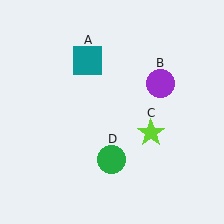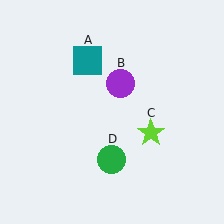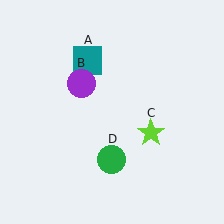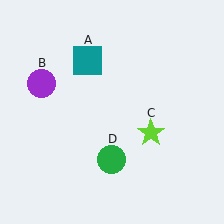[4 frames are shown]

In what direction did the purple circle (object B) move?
The purple circle (object B) moved left.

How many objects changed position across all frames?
1 object changed position: purple circle (object B).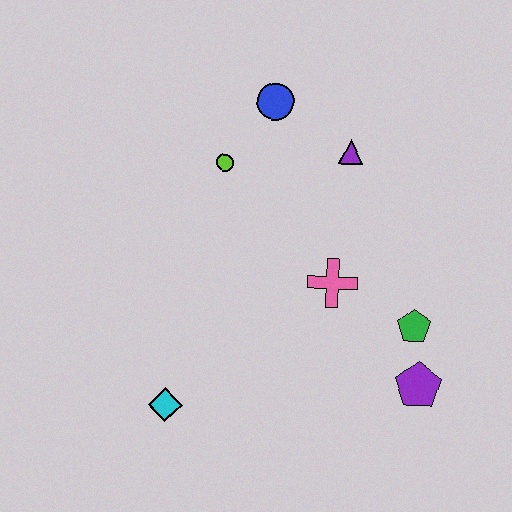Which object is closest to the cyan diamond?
The pink cross is closest to the cyan diamond.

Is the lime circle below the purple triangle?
Yes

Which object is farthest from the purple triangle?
The cyan diamond is farthest from the purple triangle.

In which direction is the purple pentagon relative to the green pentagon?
The purple pentagon is below the green pentagon.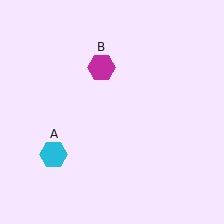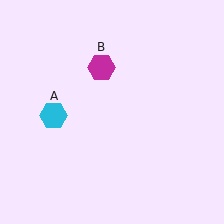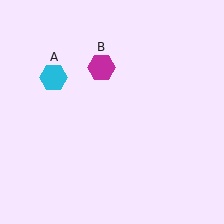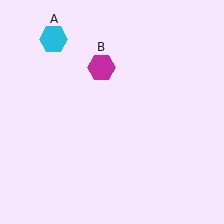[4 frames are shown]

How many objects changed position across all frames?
1 object changed position: cyan hexagon (object A).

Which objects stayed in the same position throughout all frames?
Magenta hexagon (object B) remained stationary.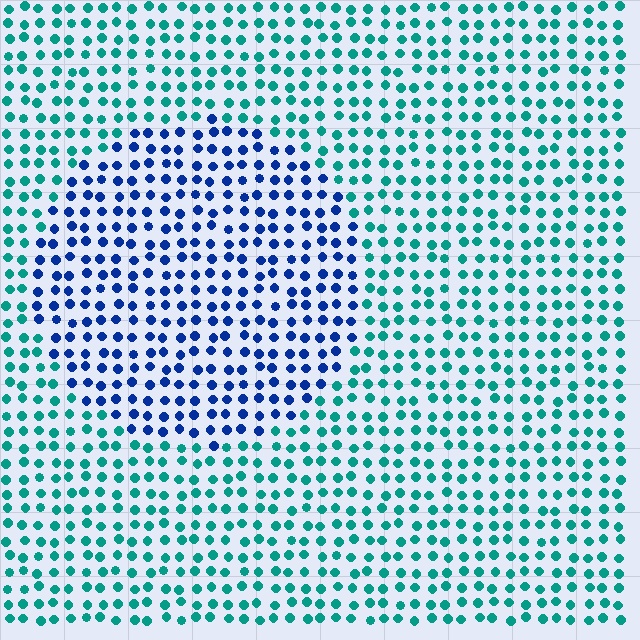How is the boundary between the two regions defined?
The boundary is defined purely by a slight shift in hue (about 52 degrees). Spacing, size, and orientation are identical on both sides.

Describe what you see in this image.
The image is filled with small teal elements in a uniform arrangement. A circle-shaped region is visible where the elements are tinted to a slightly different hue, forming a subtle color boundary.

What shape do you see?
I see a circle.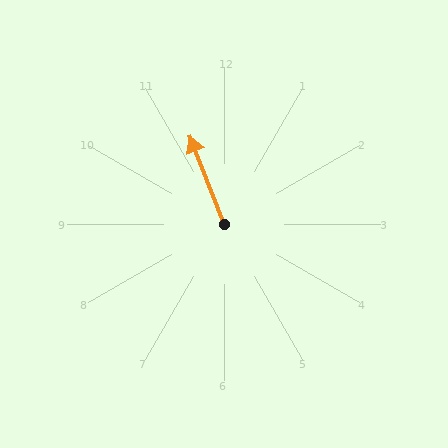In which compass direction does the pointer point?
North.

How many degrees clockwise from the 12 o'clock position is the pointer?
Approximately 339 degrees.